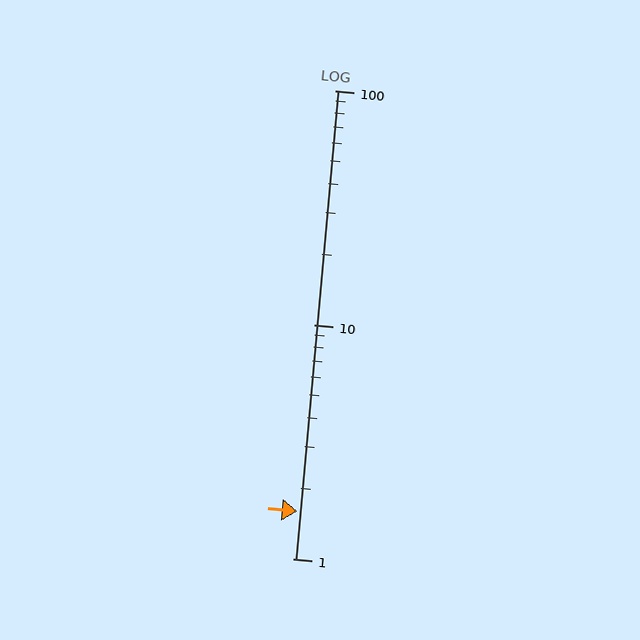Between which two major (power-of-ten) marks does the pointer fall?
The pointer is between 1 and 10.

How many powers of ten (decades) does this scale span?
The scale spans 2 decades, from 1 to 100.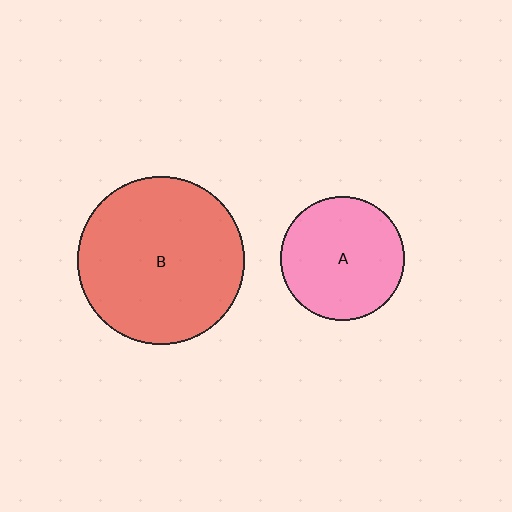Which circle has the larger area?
Circle B (red).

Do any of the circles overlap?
No, none of the circles overlap.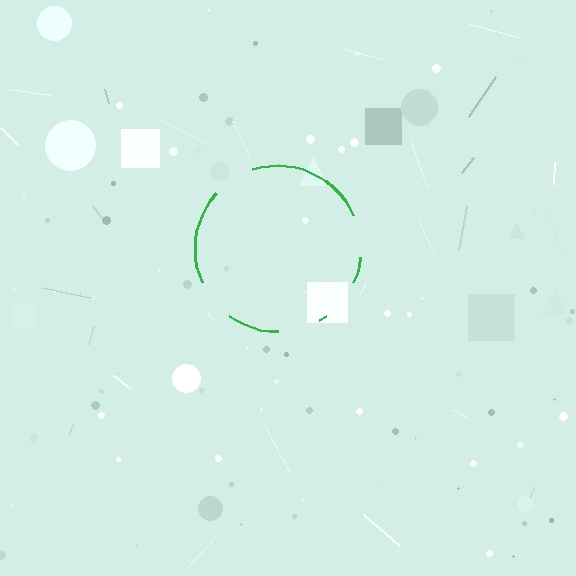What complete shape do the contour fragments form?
The contour fragments form a circle.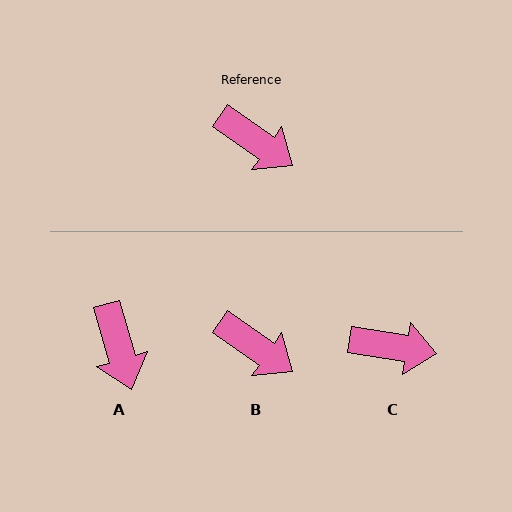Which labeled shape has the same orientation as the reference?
B.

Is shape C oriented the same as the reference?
No, it is off by about 25 degrees.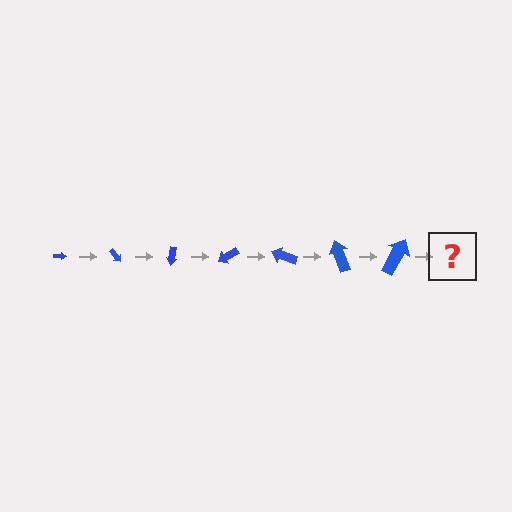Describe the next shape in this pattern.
It should be an arrow, larger than the previous one and rotated 350 degrees from the start.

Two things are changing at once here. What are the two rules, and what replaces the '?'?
The two rules are that the arrow grows larger each step and it rotates 50 degrees each step. The '?' should be an arrow, larger than the previous one and rotated 350 degrees from the start.